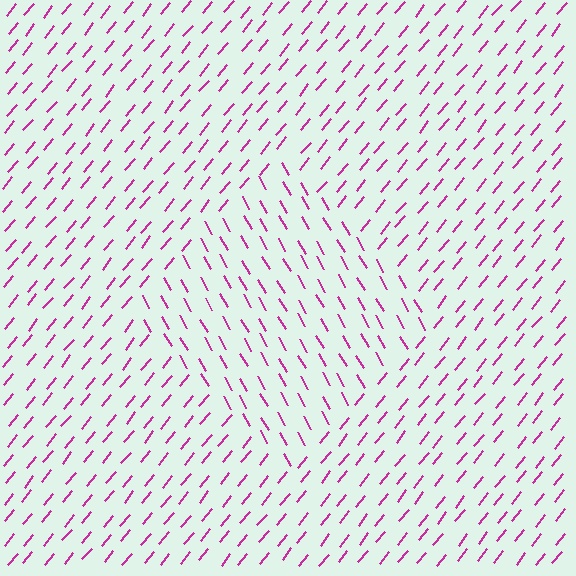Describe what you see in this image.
The image is filled with small magenta line segments. A diamond region in the image has lines oriented differently from the surrounding lines, creating a visible texture boundary.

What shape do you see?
I see a diamond.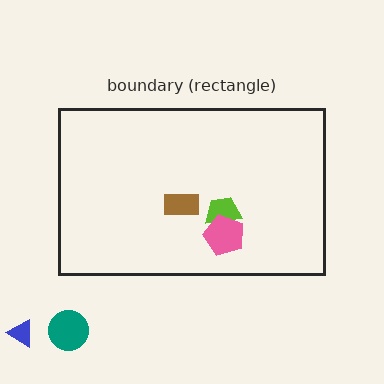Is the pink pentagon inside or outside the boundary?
Inside.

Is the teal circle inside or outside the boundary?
Outside.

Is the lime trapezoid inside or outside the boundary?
Inside.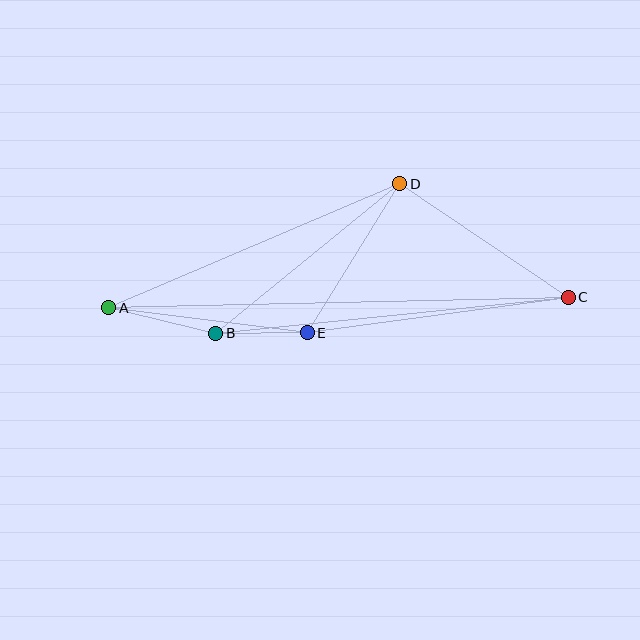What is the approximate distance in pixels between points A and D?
The distance between A and D is approximately 316 pixels.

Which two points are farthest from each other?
Points A and C are farthest from each other.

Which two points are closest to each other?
Points B and E are closest to each other.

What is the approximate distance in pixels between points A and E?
The distance between A and E is approximately 200 pixels.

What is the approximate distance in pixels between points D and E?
The distance between D and E is approximately 175 pixels.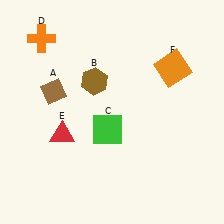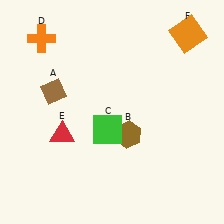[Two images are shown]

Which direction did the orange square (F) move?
The orange square (F) moved up.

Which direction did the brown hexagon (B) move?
The brown hexagon (B) moved down.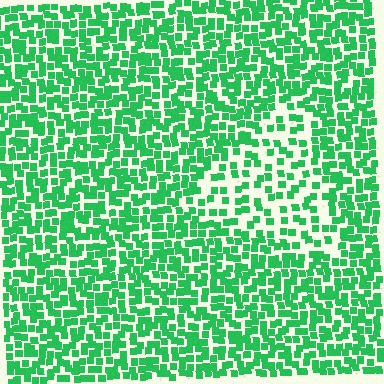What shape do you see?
I see a triangle.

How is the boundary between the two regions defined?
The boundary is defined by a change in element density (approximately 1.9x ratio). All elements are the same color, size, and shape.